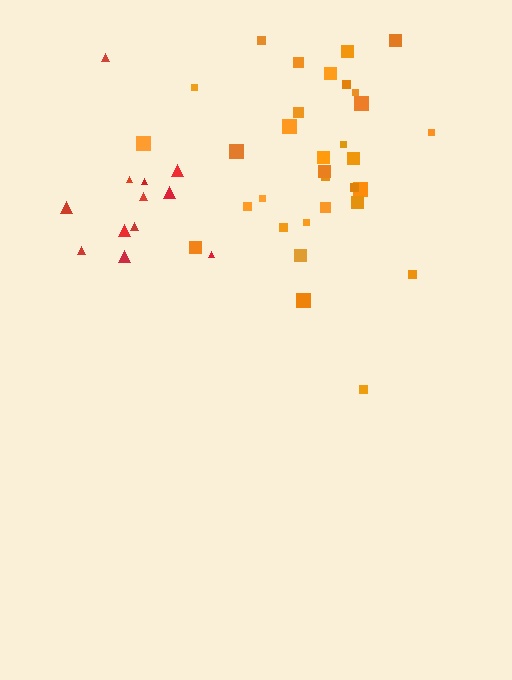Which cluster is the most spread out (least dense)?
Red.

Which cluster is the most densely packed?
Orange.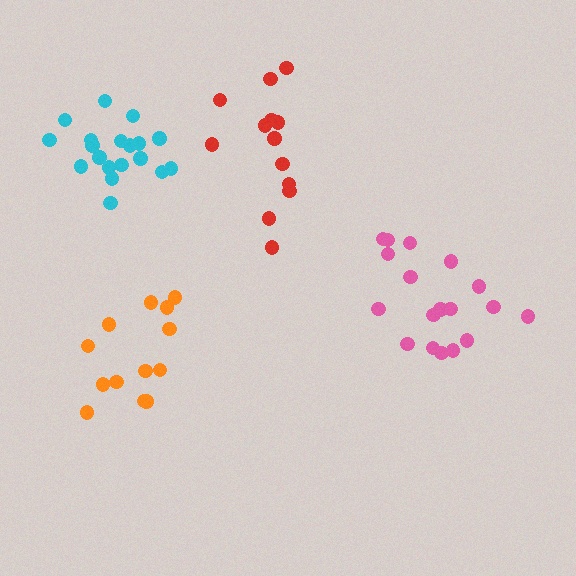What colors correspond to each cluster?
The clusters are colored: red, orange, pink, cyan.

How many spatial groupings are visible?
There are 4 spatial groupings.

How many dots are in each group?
Group 1: 13 dots, Group 2: 13 dots, Group 3: 18 dots, Group 4: 19 dots (63 total).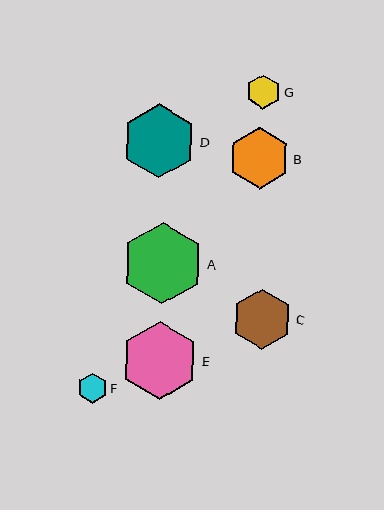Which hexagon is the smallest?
Hexagon F is the smallest with a size of approximately 30 pixels.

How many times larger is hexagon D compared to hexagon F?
Hexagon D is approximately 2.5 times the size of hexagon F.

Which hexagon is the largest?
Hexagon A is the largest with a size of approximately 82 pixels.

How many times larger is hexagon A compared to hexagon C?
Hexagon A is approximately 1.4 times the size of hexagon C.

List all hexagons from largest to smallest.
From largest to smallest: A, E, D, B, C, G, F.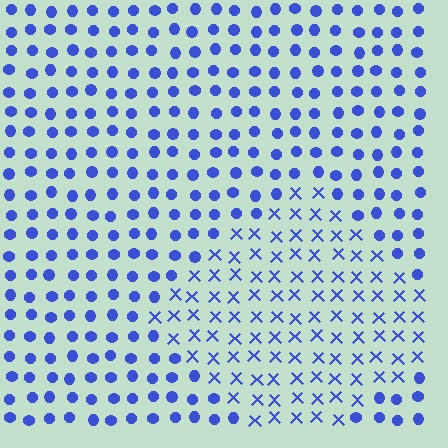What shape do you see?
I see a diamond.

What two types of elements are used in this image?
The image uses X marks inside the diamond region and circles outside it.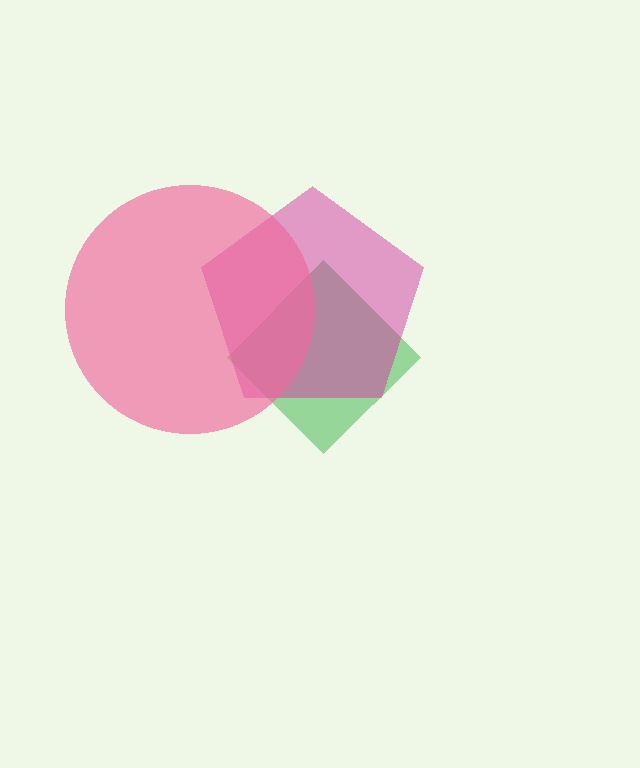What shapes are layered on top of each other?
The layered shapes are: a green diamond, a magenta pentagon, a pink circle.